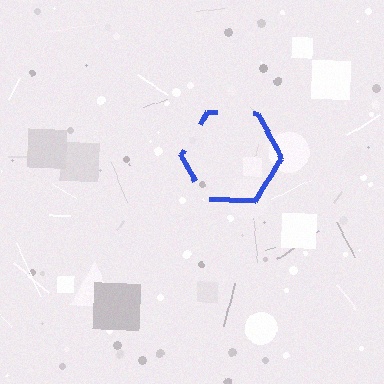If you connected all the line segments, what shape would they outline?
They would outline a hexagon.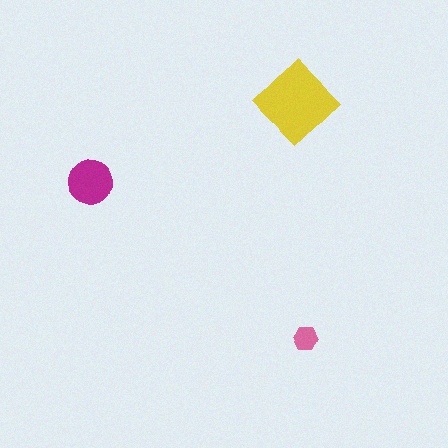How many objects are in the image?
There are 3 objects in the image.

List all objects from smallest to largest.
The pink hexagon, the magenta circle, the yellow diamond.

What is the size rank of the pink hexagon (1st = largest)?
3rd.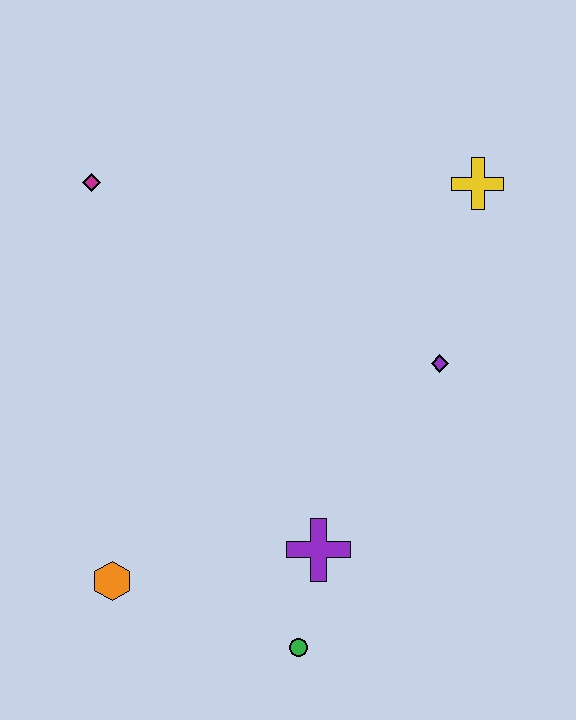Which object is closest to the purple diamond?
The yellow cross is closest to the purple diamond.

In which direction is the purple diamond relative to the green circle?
The purple diamond is above the green circle.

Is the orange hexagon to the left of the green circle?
Yes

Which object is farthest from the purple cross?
The magenta diamond is farthest from the purple cross.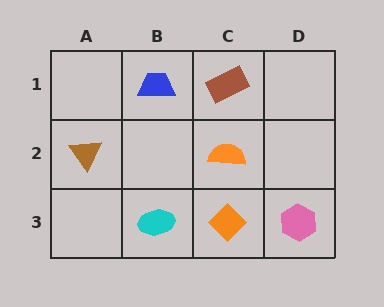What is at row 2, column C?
An orange semicircle.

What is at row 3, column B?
A cyan ellipse.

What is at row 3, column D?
A pink hexagon.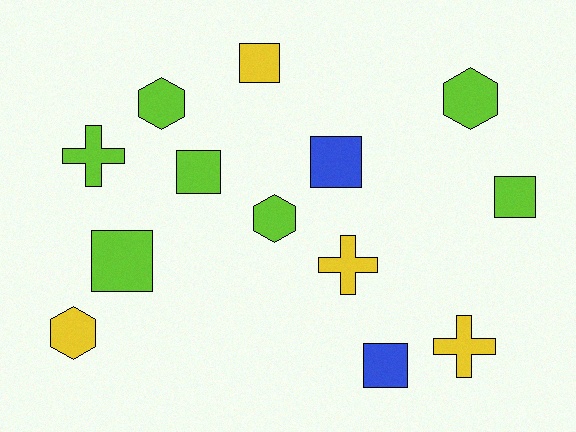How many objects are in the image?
There are 13 objects.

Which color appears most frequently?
Lime, with 7 objects.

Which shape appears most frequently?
Square, with 6 objects.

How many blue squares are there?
There are 2 blue squares.